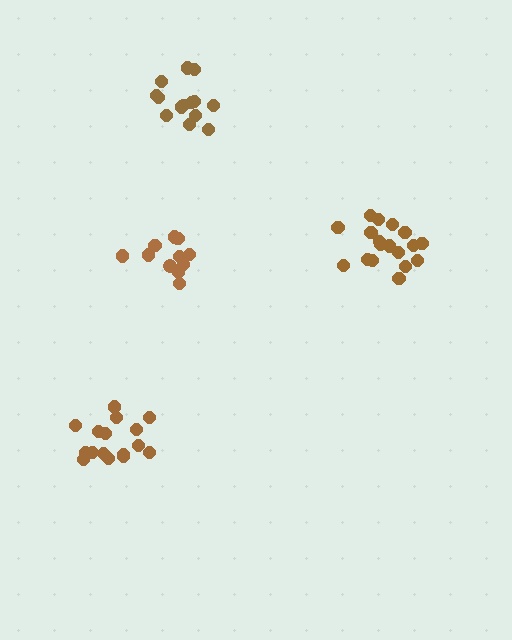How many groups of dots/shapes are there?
There are 4 groups.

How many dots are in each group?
Group 1: 16 dots, Group 2: 18 dots, Group 3: 12 dots, Group 4: 14 dots (60 total).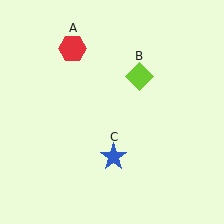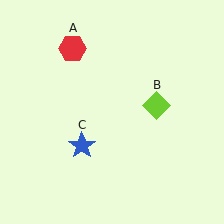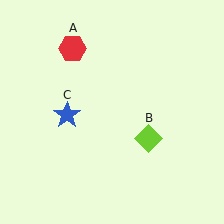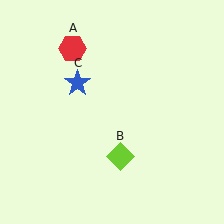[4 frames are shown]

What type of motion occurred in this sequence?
The lime diamond (object B), blue star (object C) rotated clockwise around the center of the scene.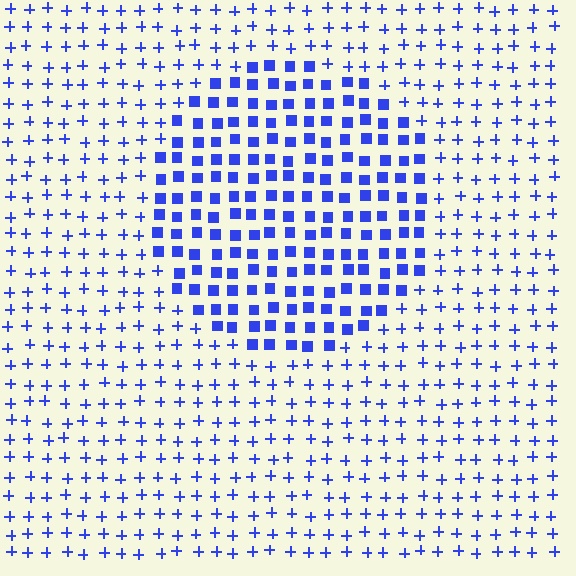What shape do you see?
I see a circle.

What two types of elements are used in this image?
The image uses squares inside the circle region and plus signs outside it.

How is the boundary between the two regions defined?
The boundary is defined by a change in element shape: squares inside vs. plus signs outside. All elements share the same color and spacing.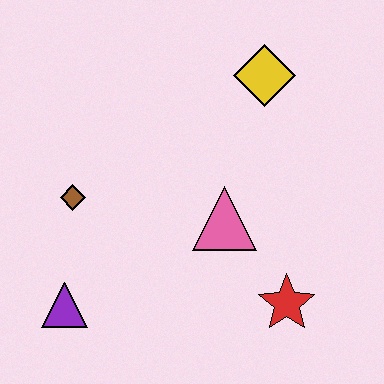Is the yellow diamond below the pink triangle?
No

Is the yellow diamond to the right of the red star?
No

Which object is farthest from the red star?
The brown diamond is farthest from the red star.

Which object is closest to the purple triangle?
The brown diamond is closest to the purple triangle.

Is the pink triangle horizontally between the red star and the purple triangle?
Yes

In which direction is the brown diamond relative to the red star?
The brown diamond is to the left of the red star.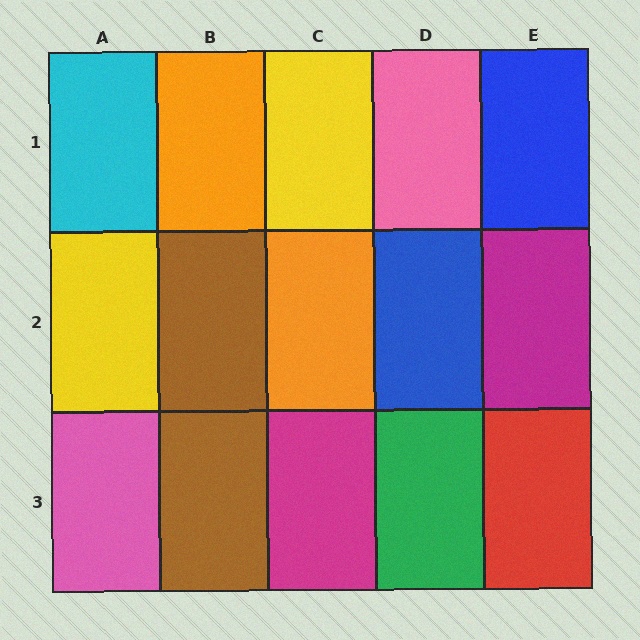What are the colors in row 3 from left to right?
Pink, brown, magenta, green, red.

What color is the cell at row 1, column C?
Yellow.